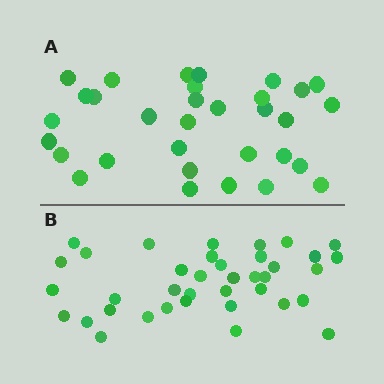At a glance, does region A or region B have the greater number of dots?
Region B (the bottom region) has more dots.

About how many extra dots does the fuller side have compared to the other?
Region B has about 6 more dots than region A.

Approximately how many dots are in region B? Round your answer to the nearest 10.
About 40 dots. (The exact count is 38, which rounds to 40.)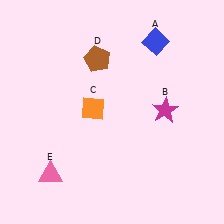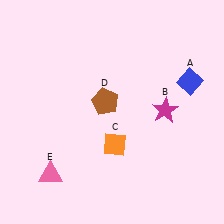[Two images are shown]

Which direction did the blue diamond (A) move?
The blue diamond (A) moved down.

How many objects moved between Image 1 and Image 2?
3 objects moved between the two images.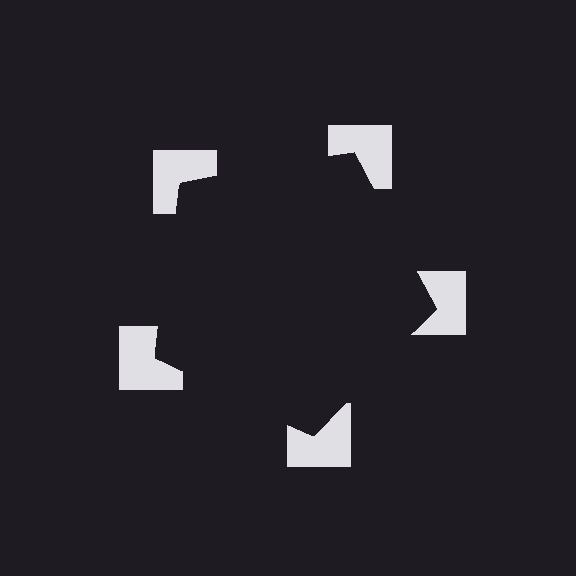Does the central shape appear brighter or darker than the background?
It typically appears slightly darker than the background, even though no actual brightness change is drawn.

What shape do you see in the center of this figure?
An illusory pentagon — its edges are inferred from the aligned wedge cuts in the notched squares, not physically drawn.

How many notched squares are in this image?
There are 5 — one at each vertex of the illusory pentagon.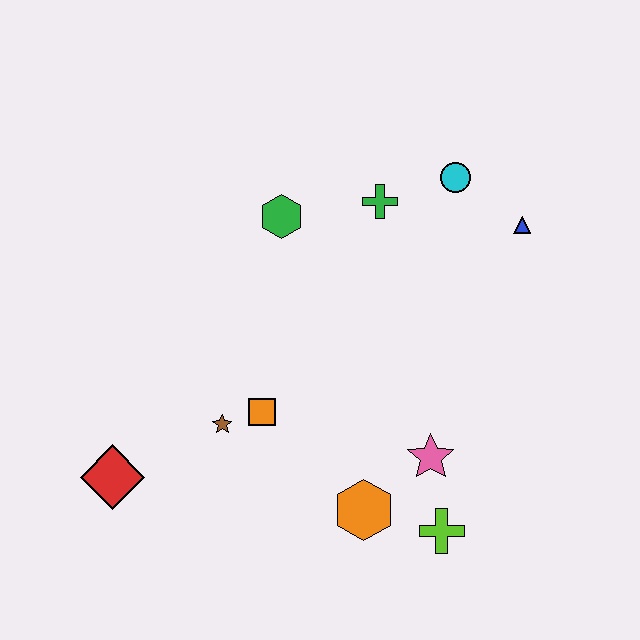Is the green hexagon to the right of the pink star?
No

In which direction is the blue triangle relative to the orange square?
The blue triangle is to the right of the orange square.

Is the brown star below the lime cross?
No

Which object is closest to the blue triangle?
The cyan circle is closest to the blue triangle.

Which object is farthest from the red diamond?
The blue triangle is farthest from the red diamond.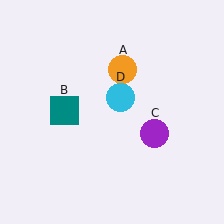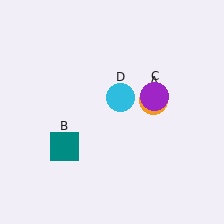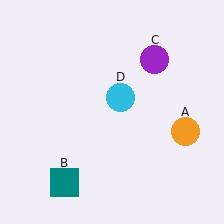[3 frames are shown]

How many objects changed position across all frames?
3 objects changed position: orange circle (object A), teal square (object B), purple circle (object C).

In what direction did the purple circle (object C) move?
The purple circle (object C) moved up.